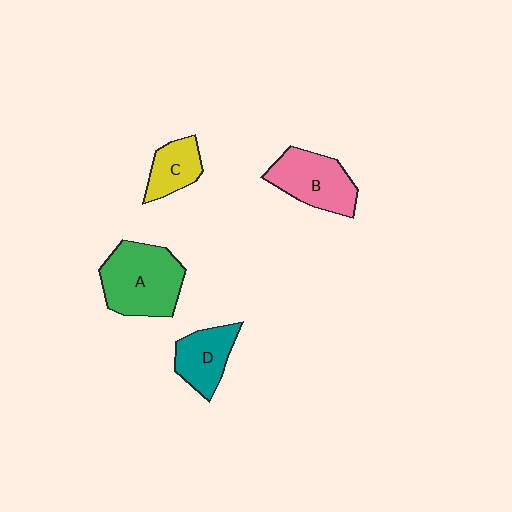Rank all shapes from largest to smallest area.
From largest to smallest: A (green), B (pink), D (teal), C (yellow).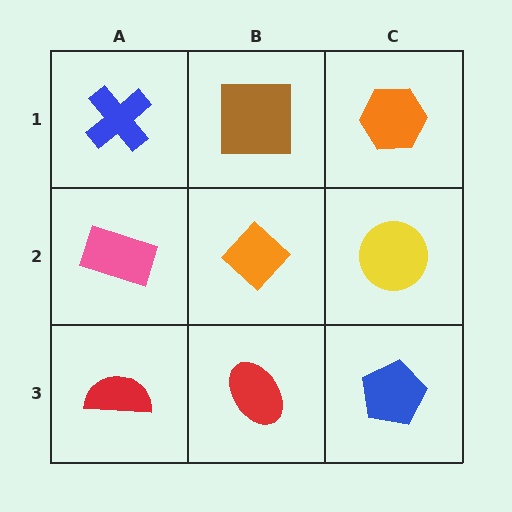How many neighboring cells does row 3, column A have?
2.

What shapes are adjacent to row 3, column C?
A yellow circle (row 2, column C), a red ellipse (row 3, column B).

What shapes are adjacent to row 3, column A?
A pink rectangle (row 2, column A), a red ellipse (row 3, column B).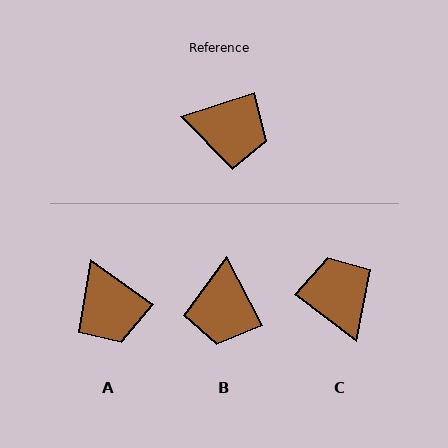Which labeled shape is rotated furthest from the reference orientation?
C, about 125 degrees away.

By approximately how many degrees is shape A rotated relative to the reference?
Approximately 53 degrees clockwise.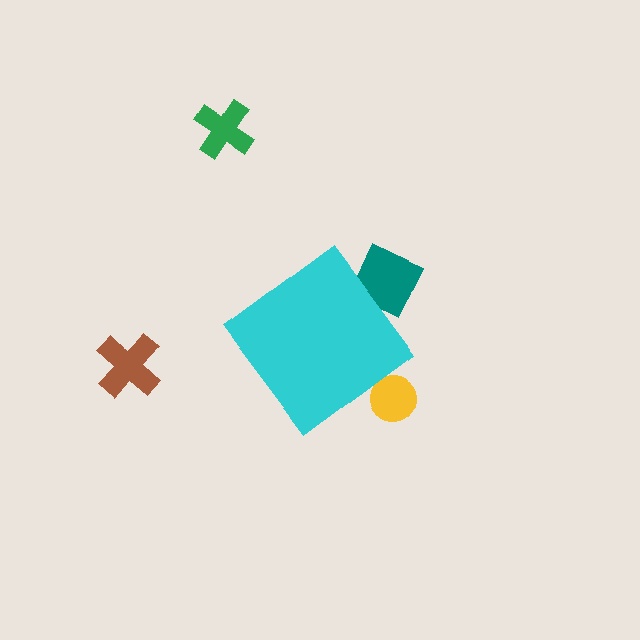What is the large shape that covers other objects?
A cyan diamond.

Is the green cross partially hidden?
No, the green cross is fully visible.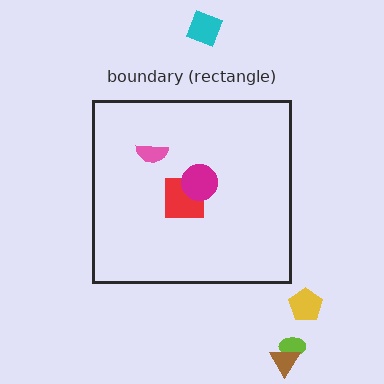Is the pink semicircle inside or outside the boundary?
Inside.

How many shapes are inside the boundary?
3 inside, 4 outside.